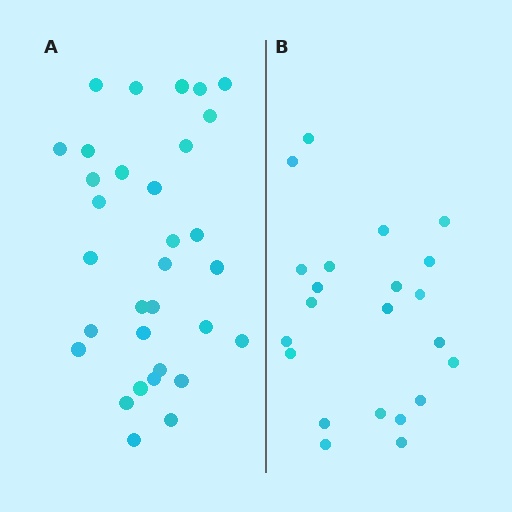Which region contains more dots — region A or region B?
Region A (the left region) has more dots.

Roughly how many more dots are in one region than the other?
Region A has roughly 10 or so more dots than region B.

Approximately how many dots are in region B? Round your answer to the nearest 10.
About 20 dots. (The exact count is 22, which rounds to 20.)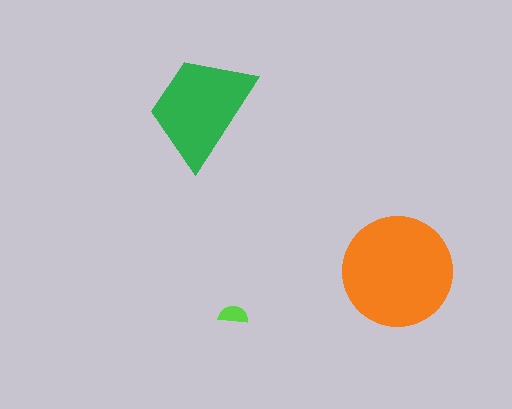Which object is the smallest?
The lime semicircle.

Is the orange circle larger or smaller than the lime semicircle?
Larger.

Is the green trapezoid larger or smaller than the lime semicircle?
Larger.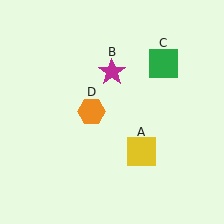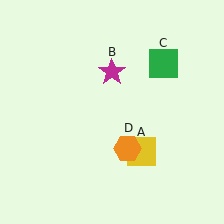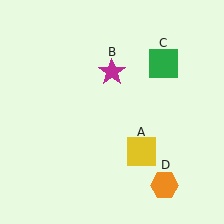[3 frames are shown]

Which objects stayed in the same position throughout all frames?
Yellow square (object A) and magenta star (object B) and green square (object C) remained stationary.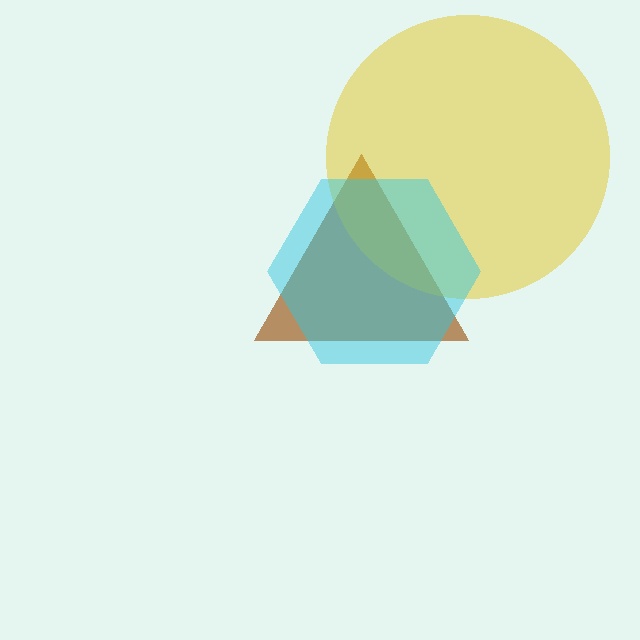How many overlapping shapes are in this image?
There are 3 overlapping shapes in the image.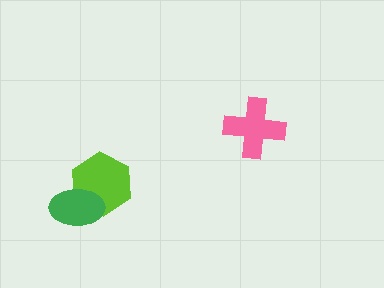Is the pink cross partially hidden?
No, no other shape covers it.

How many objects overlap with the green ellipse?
1 object overlaps with the green ellipse.